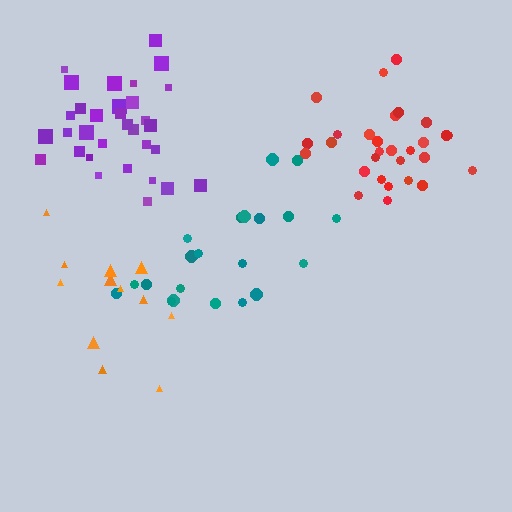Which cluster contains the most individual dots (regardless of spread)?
Purple (32).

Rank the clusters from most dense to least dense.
red, purple, orange, teal.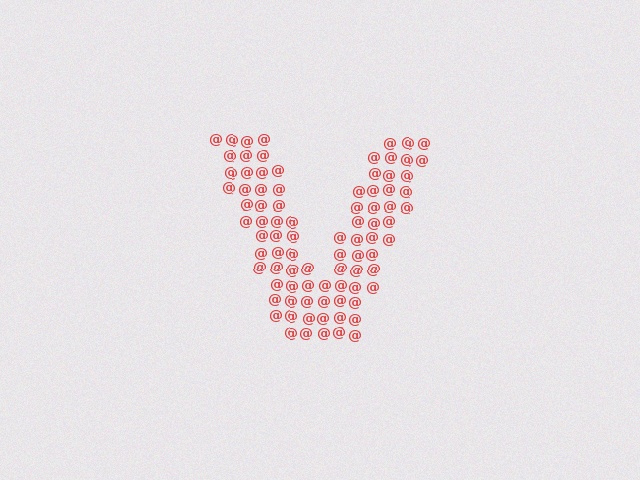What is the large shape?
The large shape is the letter V.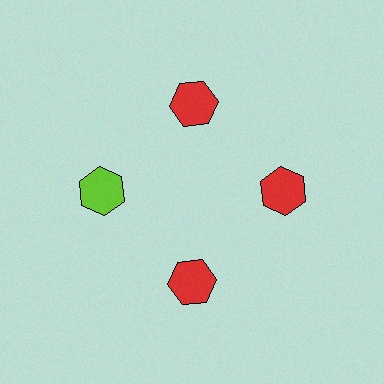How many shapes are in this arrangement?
There are 4 shapes arranged in a ring pattern.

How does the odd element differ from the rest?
It has a different color: lime instead of red.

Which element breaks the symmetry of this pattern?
The lime hexagon at roughly the 9 o'clock position breaks the symmetry. All other shapes are red hexagons.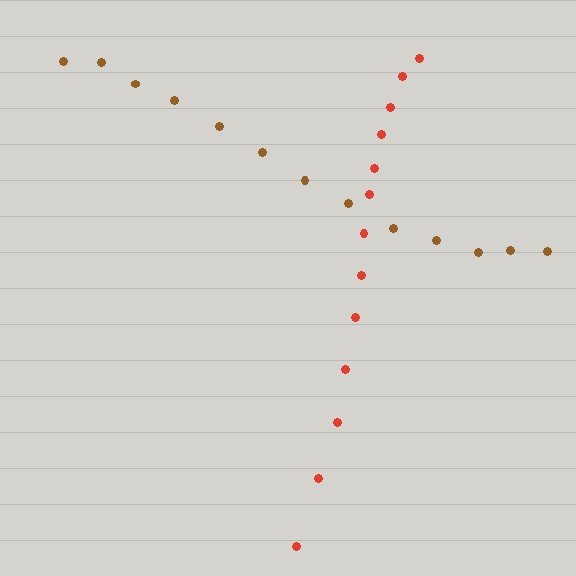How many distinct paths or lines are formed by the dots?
There are 2 distinct paths.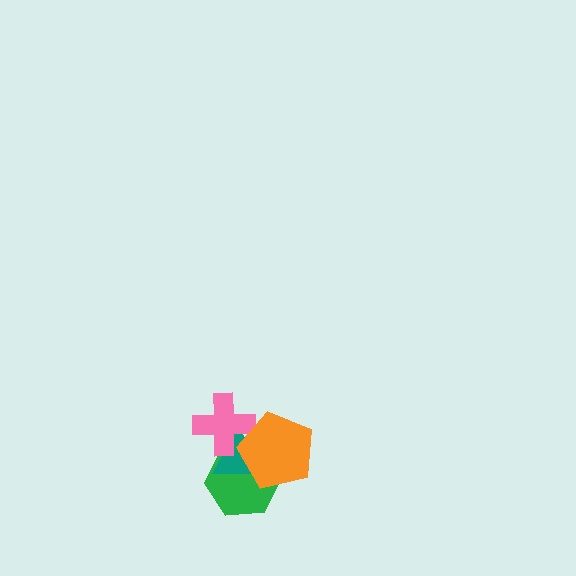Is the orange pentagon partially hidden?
No, no other shape covers it.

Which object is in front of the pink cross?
The orange pentagon is in front of the pink cross.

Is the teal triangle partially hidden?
Yes, it is partially covered by another shape.